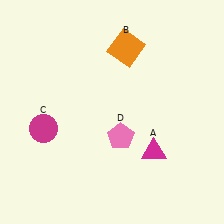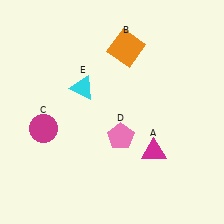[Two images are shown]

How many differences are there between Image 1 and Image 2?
There is 1 difference between the two images.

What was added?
A cyan triangle (E) was added in Image 2.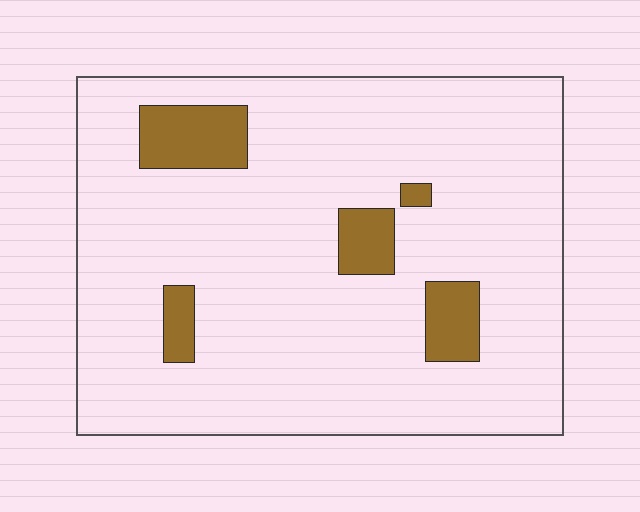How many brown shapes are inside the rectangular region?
5.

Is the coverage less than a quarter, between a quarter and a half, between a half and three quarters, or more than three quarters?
Less than a quarter.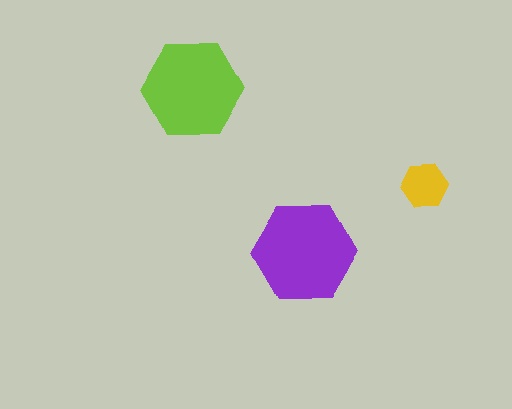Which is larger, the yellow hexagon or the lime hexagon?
The lime one.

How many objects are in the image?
There are 3 objects in the image.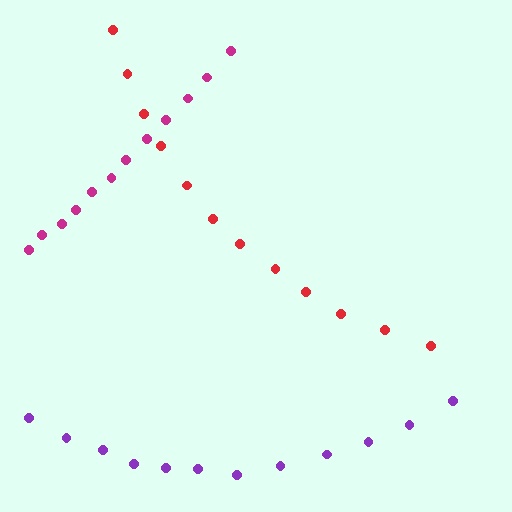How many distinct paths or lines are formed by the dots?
There are 3 distinct paths.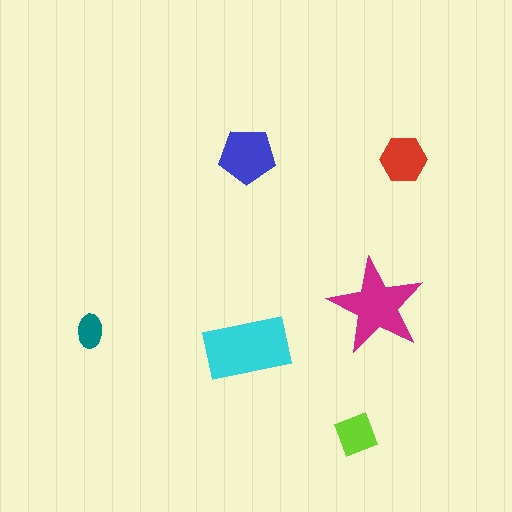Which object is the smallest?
The teal ellipse.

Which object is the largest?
The cyan rectangle.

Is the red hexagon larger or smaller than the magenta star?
Smaller.